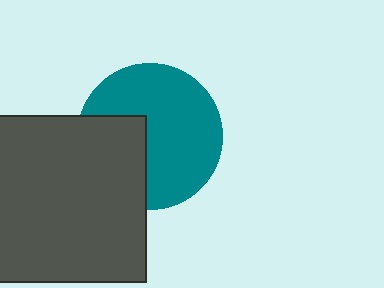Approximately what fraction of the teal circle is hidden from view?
Roughly 33% of the teal circle is hidden behind the dark gray rectangle.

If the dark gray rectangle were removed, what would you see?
You would see the complete teal circle.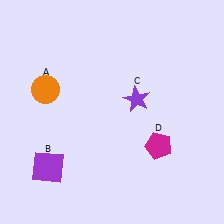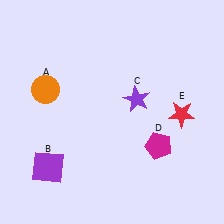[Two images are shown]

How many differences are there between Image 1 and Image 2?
There is 1 difference between the two images.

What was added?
A red star (E) was added in Image 2.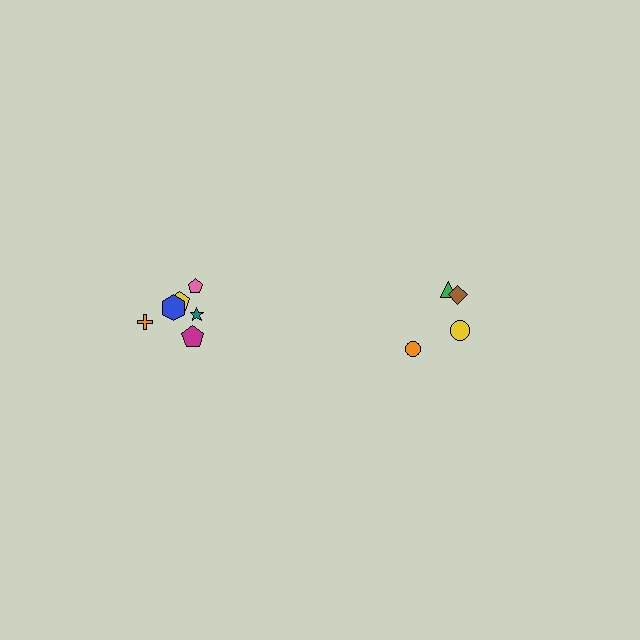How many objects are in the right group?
There are 4 objects.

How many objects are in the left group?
There are 6 objects.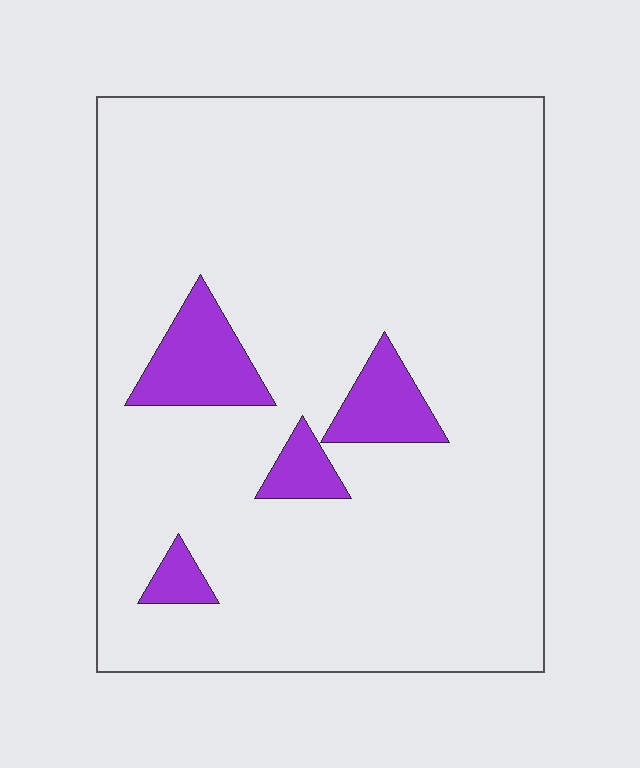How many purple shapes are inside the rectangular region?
4.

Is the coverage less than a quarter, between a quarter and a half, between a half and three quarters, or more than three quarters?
Less than a quarter.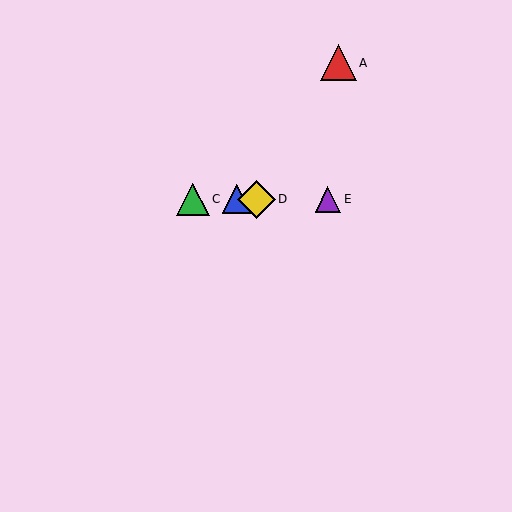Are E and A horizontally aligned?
No, E is at y≈199 and A is at y≈63.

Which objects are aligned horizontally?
Objects B, C, D, E are aligned horizontally.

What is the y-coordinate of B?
Object B is at y≈199.